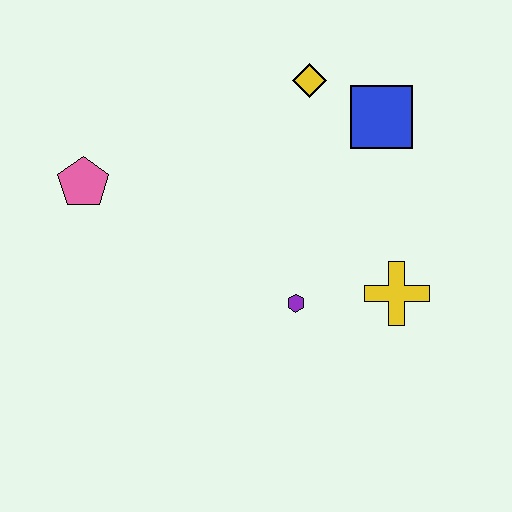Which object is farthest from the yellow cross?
The pink pentagon is farthest from the yellow cross.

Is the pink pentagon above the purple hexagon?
Yes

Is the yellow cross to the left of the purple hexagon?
No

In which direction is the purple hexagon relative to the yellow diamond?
The purple hexagon is below the yellow diamond.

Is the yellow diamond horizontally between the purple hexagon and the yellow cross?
Yes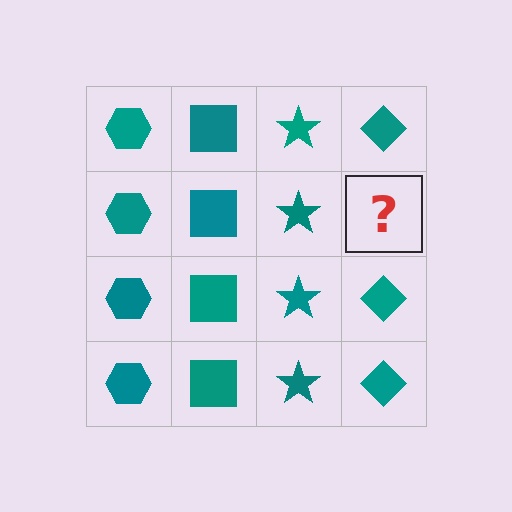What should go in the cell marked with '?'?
The missing cell should contain a teal diamond.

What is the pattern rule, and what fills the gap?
The rule is that each column has a consistent shape. The gap should be filled with a teal diamond.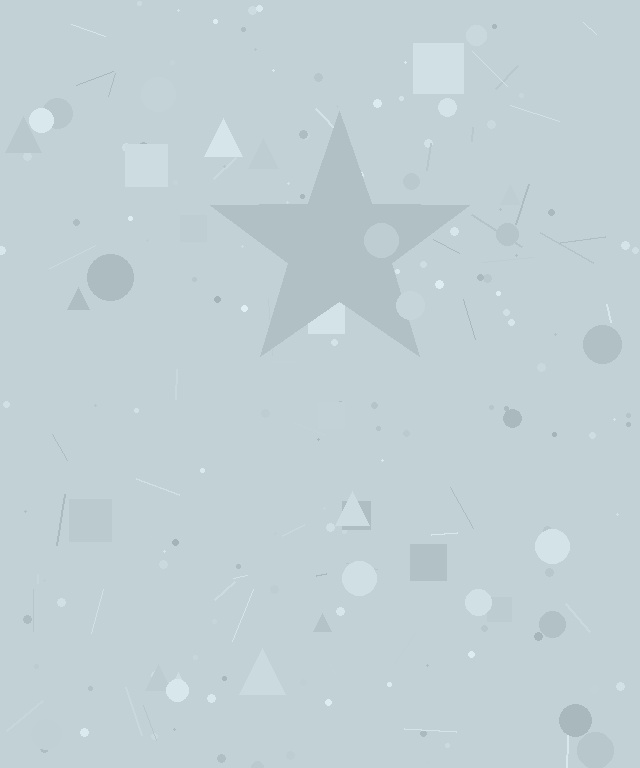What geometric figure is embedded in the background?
A star is embedded in the background.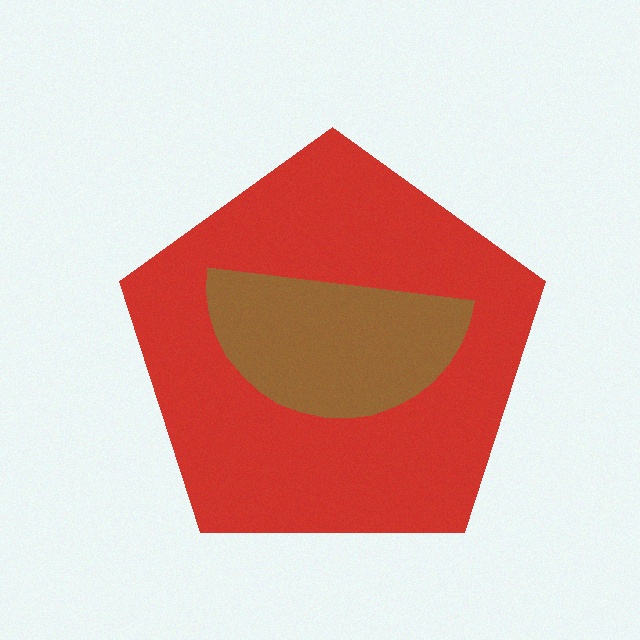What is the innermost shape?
The brown semicircle.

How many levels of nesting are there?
2.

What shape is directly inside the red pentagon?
The brown semicircle.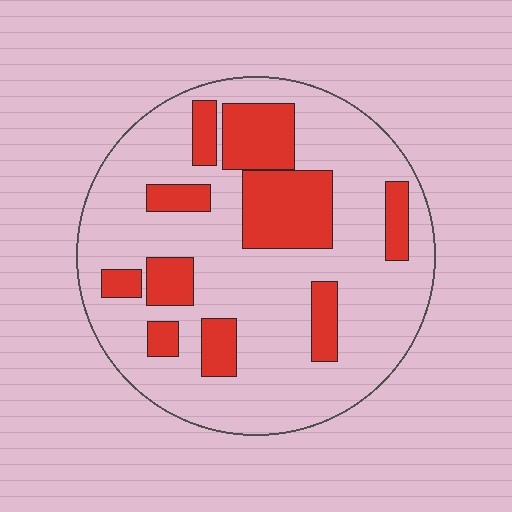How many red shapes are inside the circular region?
10.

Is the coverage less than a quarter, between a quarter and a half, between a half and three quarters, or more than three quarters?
Between a quarter and a half.